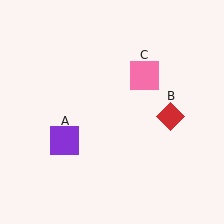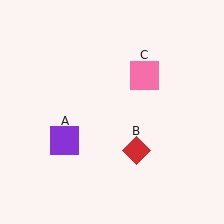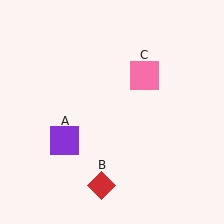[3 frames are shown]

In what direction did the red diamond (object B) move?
The red diamond (object B) moved down and to the left.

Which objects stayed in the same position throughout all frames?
Purple square (object A) and pink square (object C) remained stationary.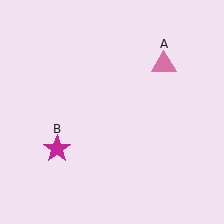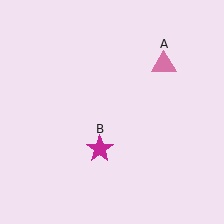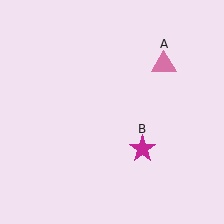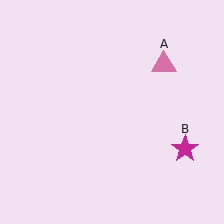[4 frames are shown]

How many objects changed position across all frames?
1 object changed position: magenta star (object B).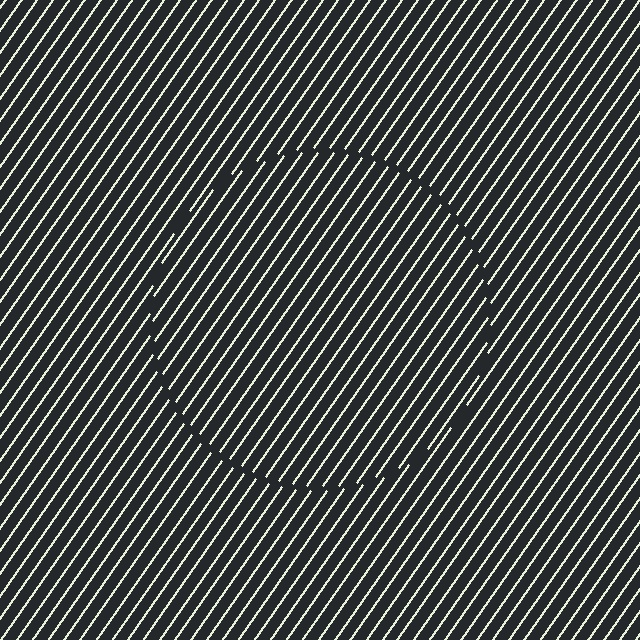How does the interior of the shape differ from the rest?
The interior of the shape contains the same grating, shifted by half a period — the contour is defined by the phase discontinuity where line-ends from the inner and outer gratings abut.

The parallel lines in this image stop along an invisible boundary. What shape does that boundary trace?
An illusory circle. The interior of the shape contains the same grating, shifted by half a period — the contour is defined by the phase discontinuity where line-ends from the inner and outer gratings abut.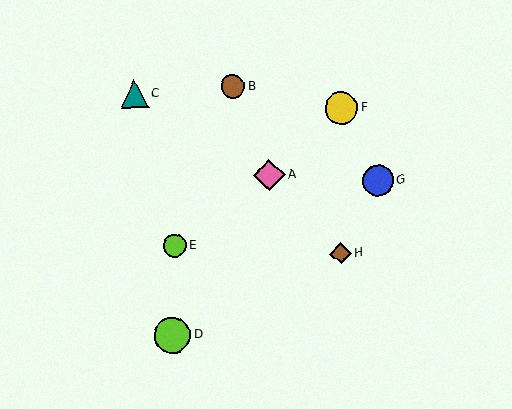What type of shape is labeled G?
Shape G is a blue circle.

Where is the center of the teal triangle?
The center of the teal triangle is at (134, 94).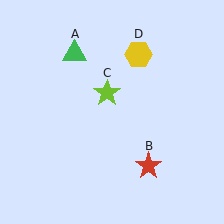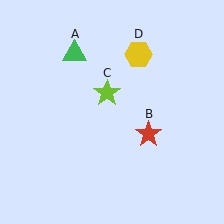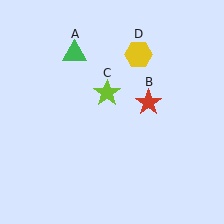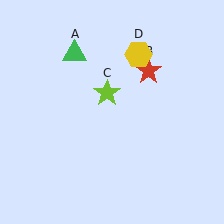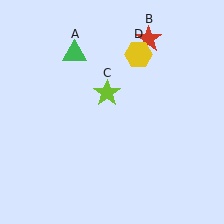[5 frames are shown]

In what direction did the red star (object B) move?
The red star (object B) moved up.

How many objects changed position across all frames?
1 object changed position: red star (object B).